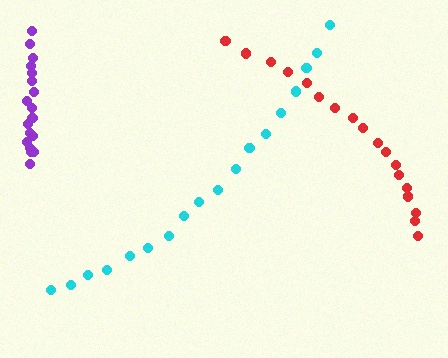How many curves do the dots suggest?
There are 3 distinct paths.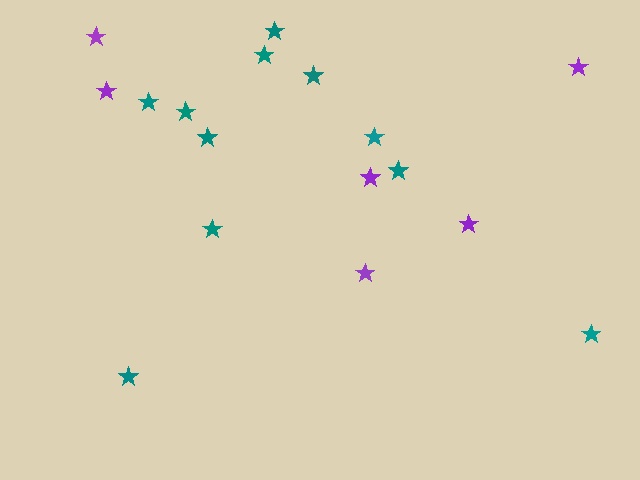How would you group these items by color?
There are 2 groups: one group of purple stars (6) and one group of teal stars (11).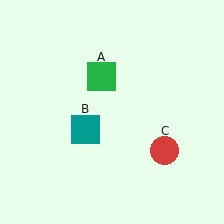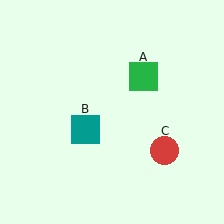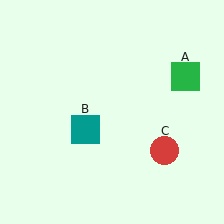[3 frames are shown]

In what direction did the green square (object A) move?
The green square (object A) moved right.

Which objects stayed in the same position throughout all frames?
Teal square (object B) and red circle (object C) remained stationary.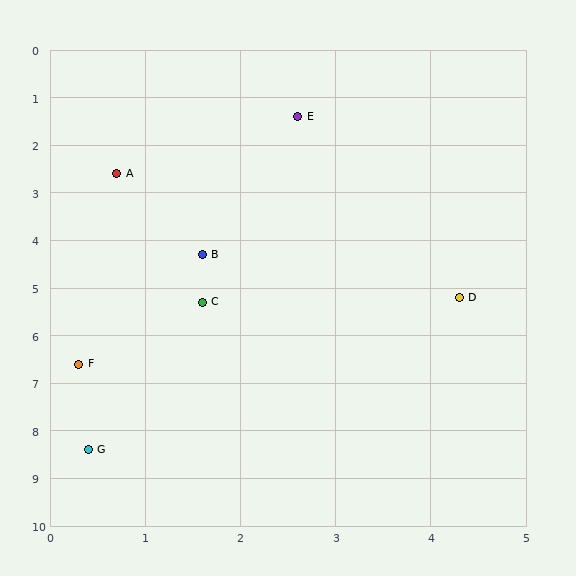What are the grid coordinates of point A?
Point A is at approximately (0.7, 2.6).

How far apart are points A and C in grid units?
Points A and C are about 2.8 grid units apart.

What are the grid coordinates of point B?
Point B is at approximately (1.6, 4.3).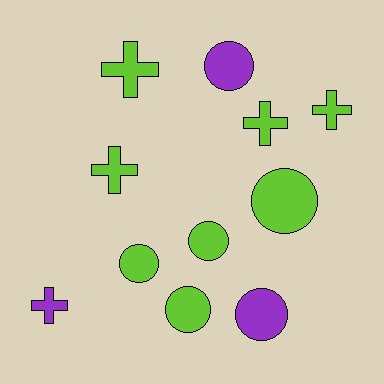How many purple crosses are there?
There is 1 purple cross.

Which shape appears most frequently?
Circle, with 6 objects.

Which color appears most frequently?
Lime, with 8 objects.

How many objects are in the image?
There are 11 objects.